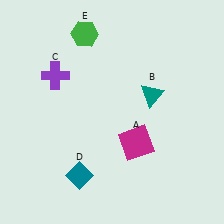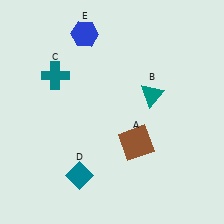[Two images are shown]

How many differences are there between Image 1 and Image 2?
There are 3 differences between the two images.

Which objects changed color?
A changed from magenta to brown. C changed from purple to teal. E changed from green to blue.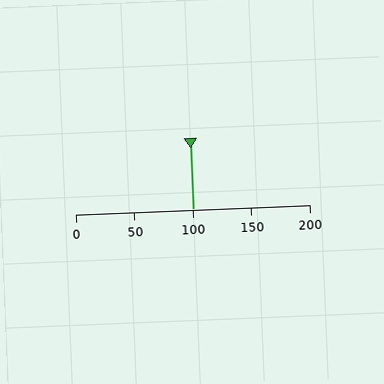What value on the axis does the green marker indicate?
The marker indicates approximately 100.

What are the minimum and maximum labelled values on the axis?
The axis runs from 0 to 200.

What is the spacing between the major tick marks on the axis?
The major ticks are spaced 50 apart.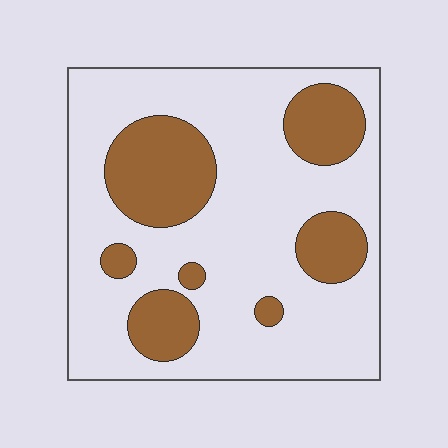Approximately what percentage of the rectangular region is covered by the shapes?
Approximately 25%.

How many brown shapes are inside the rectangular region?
7.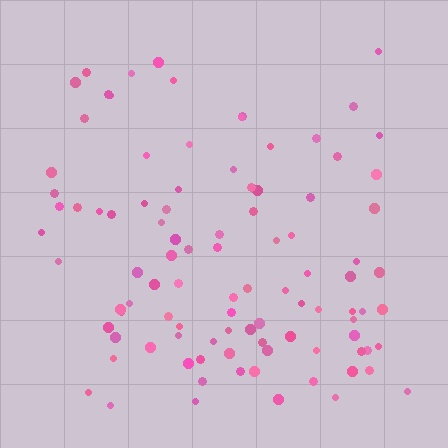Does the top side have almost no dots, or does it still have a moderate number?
Still a moderate number, just noticeably fewer than the bottom.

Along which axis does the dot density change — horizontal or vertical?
Vertical.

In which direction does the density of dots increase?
From top to bottom, with the bottom side densest.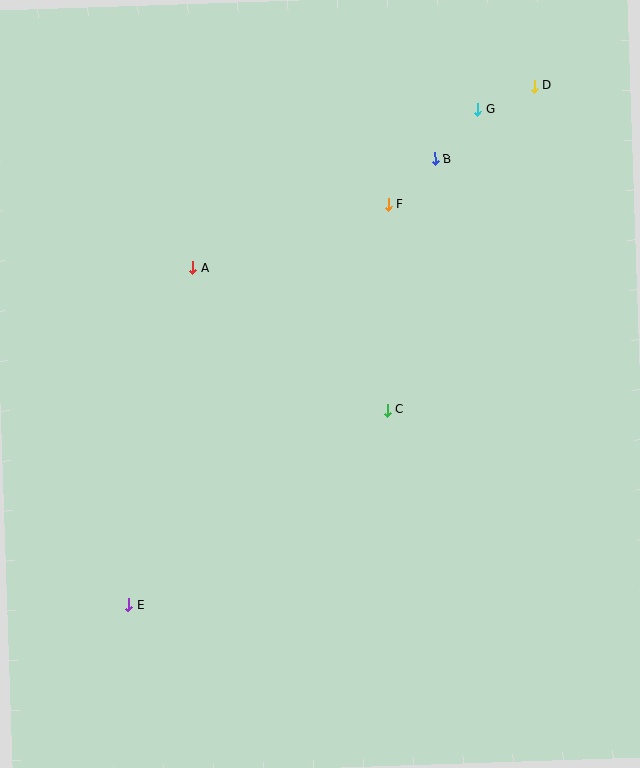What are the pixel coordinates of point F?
Point F is at (388, 204).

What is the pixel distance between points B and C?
The distance between B and C is 255 pixels.